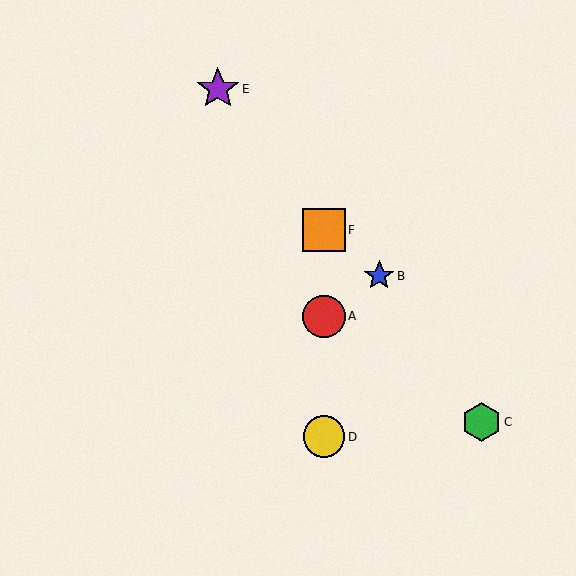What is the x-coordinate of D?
Object D is at x≈324.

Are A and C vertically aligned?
No, A is at x≈324 and C is at x≈481.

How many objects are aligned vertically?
3 objects (A, D, F) are aligned vertically.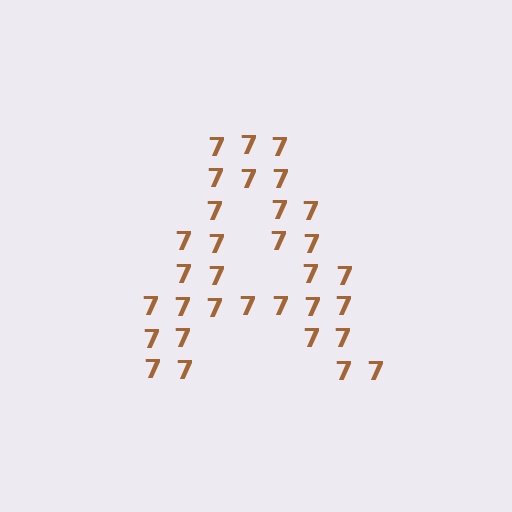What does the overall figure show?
The overall figure shows the letter A.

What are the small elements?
The small elements are digit 7's.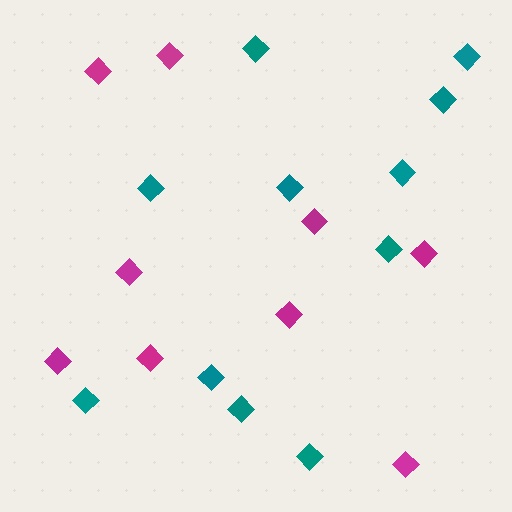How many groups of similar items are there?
There are 2 groups: one group of teal diamonds (11) and one group of magenta diamonds (9).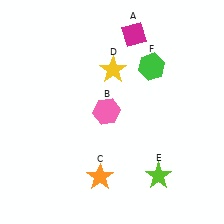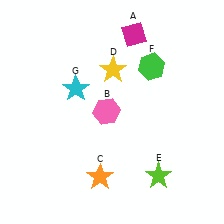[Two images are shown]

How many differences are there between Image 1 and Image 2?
There is 1 difference between the two images.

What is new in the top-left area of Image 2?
A cyan star (G) was added in the top-left area of Image 2.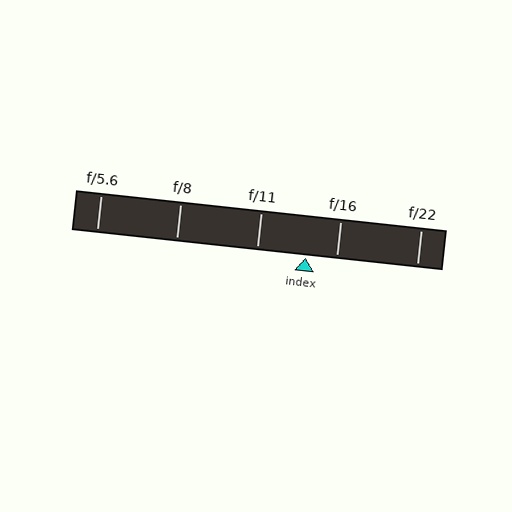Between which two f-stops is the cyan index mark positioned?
The index mark is between f/11 and f/16.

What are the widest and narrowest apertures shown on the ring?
The widest aperture shown is f/5.6 and the narrowest is f/22.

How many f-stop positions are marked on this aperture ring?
There are 5 f-stop positions marked.